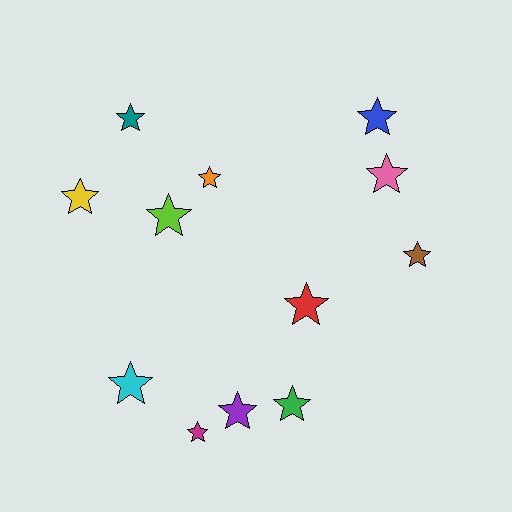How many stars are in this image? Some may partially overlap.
There are 12 stars.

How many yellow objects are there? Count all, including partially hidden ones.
There is 1 yellow object.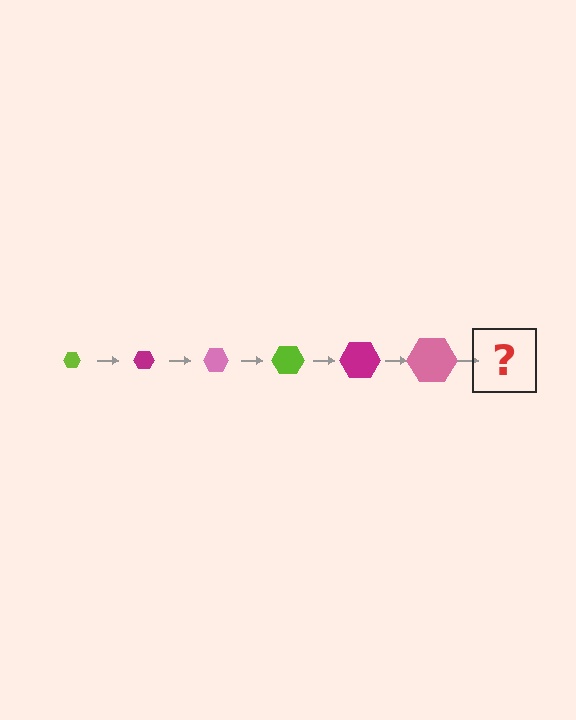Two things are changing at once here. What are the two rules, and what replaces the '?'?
The two rules are that the hexagon grows larger each step and the color cycles through lime, magenta, and pink. The '?' should be a lime hexagon, larger than the previous one.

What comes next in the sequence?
The next element should be a lime hexagon, larger than the previous one.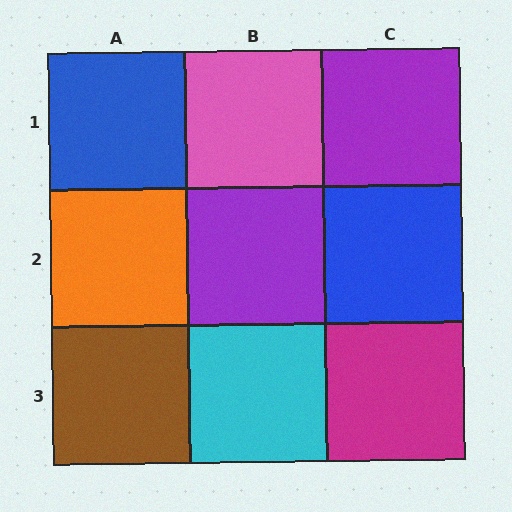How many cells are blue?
2 cells are blue.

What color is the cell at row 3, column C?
Magenta.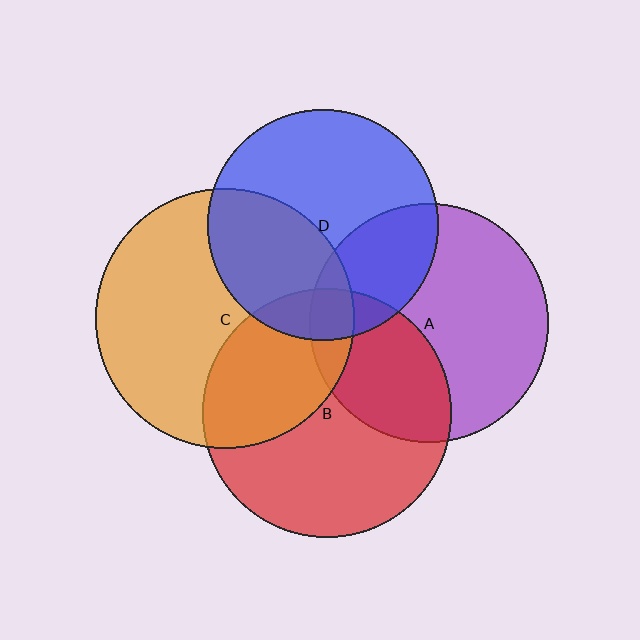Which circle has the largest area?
Circle C (orange).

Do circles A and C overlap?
Yes.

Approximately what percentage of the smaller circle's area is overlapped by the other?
Approximately 10%.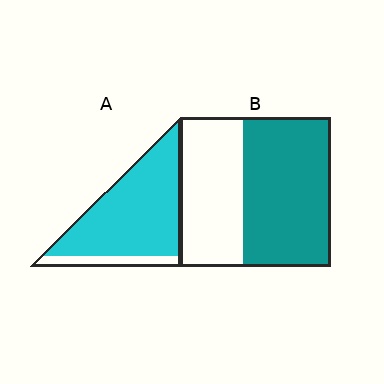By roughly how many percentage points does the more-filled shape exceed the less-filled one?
By roughly 30 percentage points (A over B).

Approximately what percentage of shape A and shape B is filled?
A is approximately 85% and B is approximately 60%.